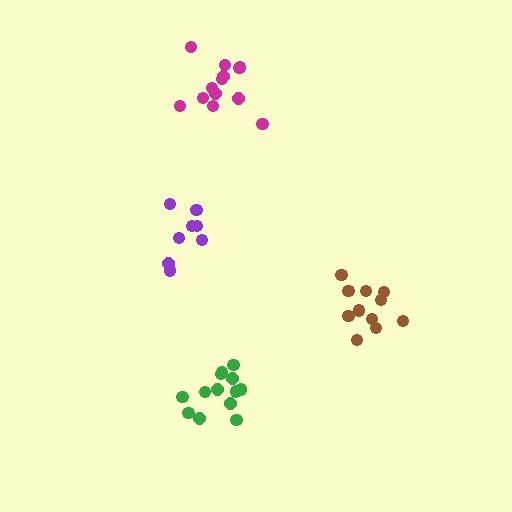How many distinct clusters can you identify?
There are 4 distinct clusters.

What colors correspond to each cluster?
The clusters are colored: magenta, purple, green, brown.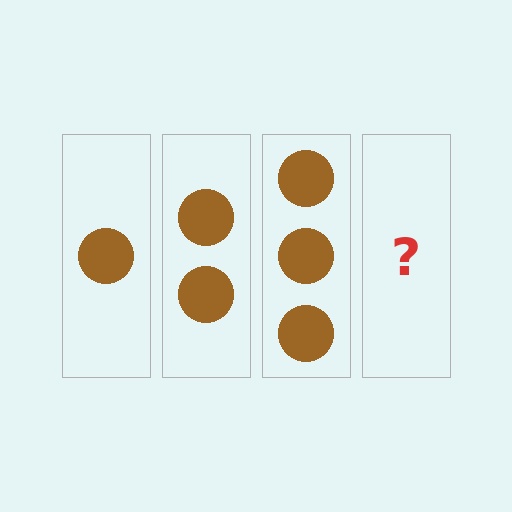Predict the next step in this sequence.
The next step is 4 circles.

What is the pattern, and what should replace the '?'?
The pattern is that each step adds one more circle. The '?' should be 4 circles.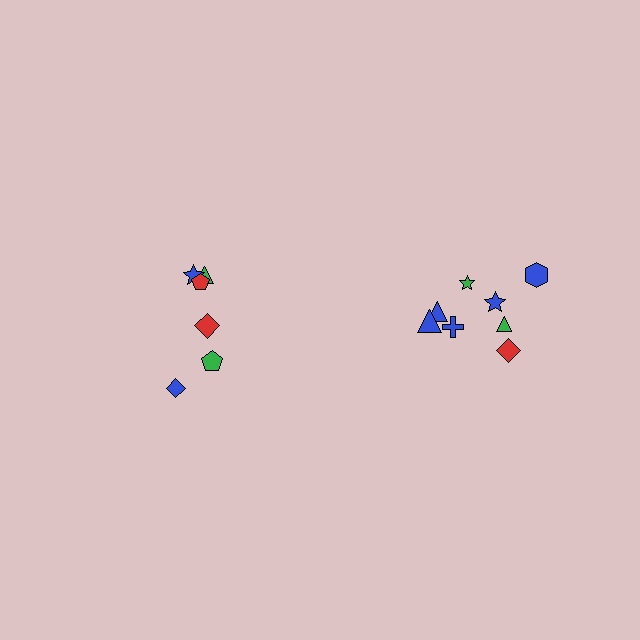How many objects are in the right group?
There are 8 objects.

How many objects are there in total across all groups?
There are 14 objects.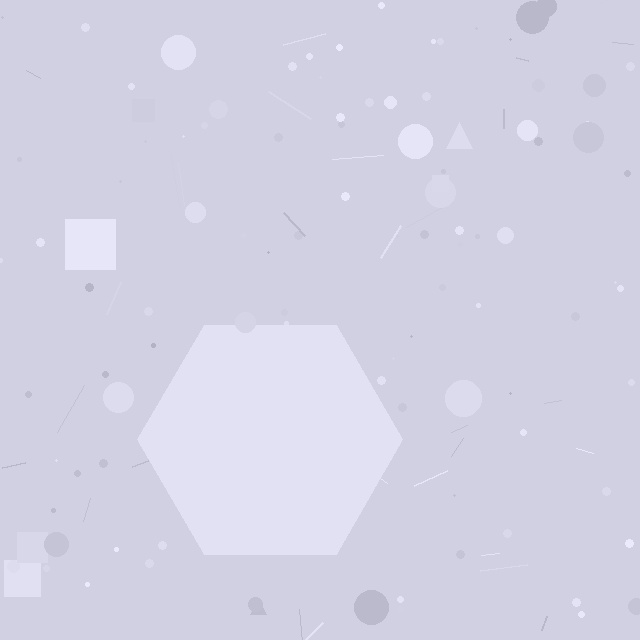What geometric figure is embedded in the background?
A hexagon is embedded in the background.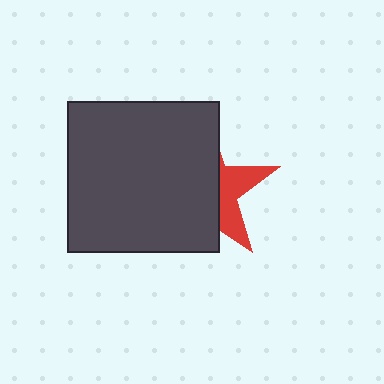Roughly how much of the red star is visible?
A small part of it is visible (roughly 33%).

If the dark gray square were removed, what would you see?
You would see the complete red star.